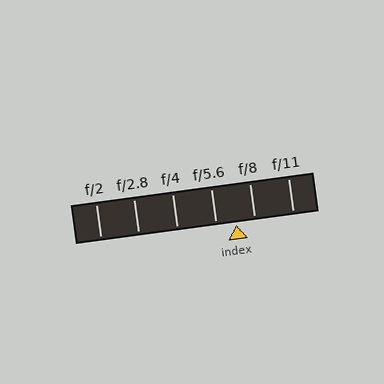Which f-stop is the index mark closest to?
The index mark is closest to f/8.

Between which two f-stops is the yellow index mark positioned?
The index mark is between f/5.6 and f/8.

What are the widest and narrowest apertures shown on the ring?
The widest aperture shown is f/2 and the narrowest is f/11.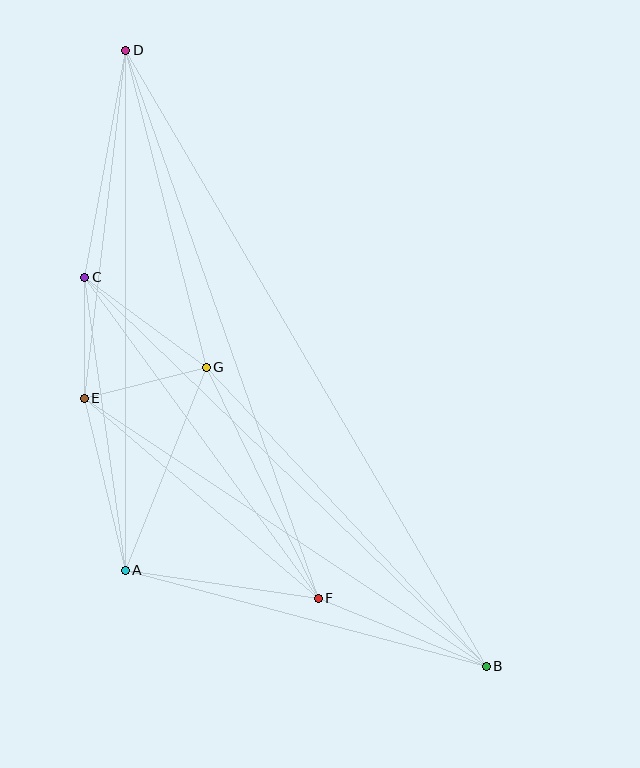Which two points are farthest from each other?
Points B and D are farthest from each other.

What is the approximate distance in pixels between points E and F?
The distance between E and F is approximately 308 pixels.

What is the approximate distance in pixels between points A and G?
The distance between A and G is approximately 219 pixels.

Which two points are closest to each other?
Points C and E are closest to each other.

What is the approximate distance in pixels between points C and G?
The distance between C and G is approximately 151 pixels.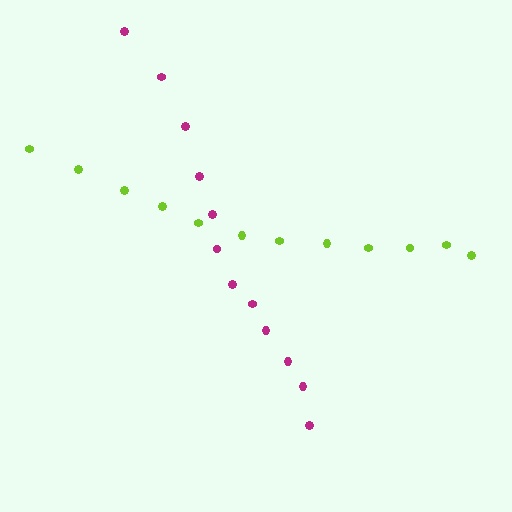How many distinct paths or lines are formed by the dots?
There are 2 distinct paths.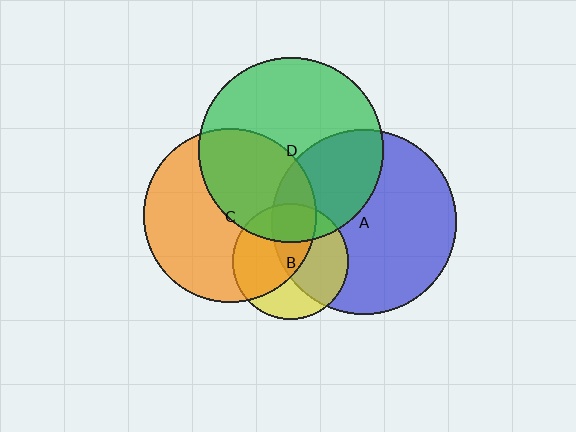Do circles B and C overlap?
Yes.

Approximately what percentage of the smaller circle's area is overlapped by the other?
Approximately 55%.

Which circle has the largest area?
Circle D (green).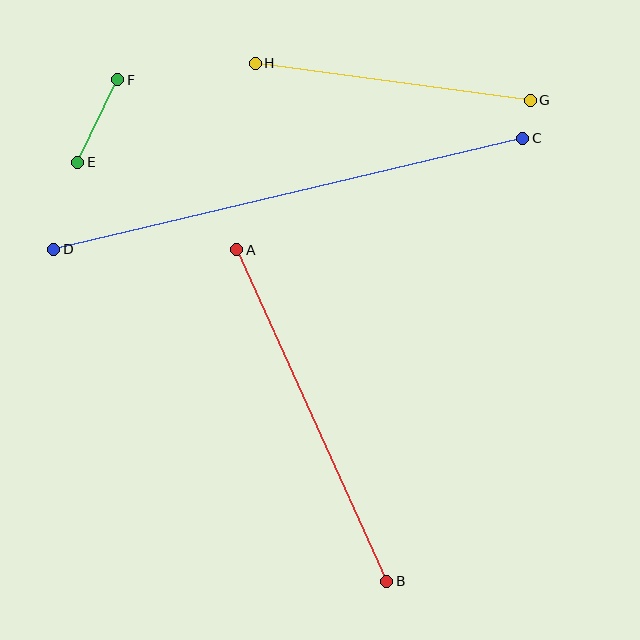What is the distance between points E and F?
The distance is approximately 92 pixels.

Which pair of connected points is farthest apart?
Points C and D are farthest apart.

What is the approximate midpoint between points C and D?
The midpoint is at approximately (288, 194) pixels.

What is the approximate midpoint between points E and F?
The midpoint is at approximately (98, 121) pixels.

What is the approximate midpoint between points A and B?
The midpoint is at approximately (312, 415) pixels.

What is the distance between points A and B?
The distance is approximately 364 pixels.